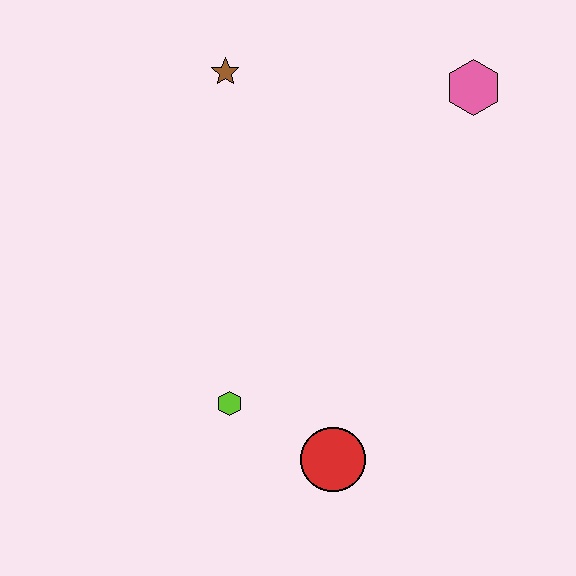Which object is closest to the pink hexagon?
The brown star is closest to the pink hexagon.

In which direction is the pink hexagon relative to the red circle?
The pink hexagon is above the red circle.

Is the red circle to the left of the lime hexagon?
No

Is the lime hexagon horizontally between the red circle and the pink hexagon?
No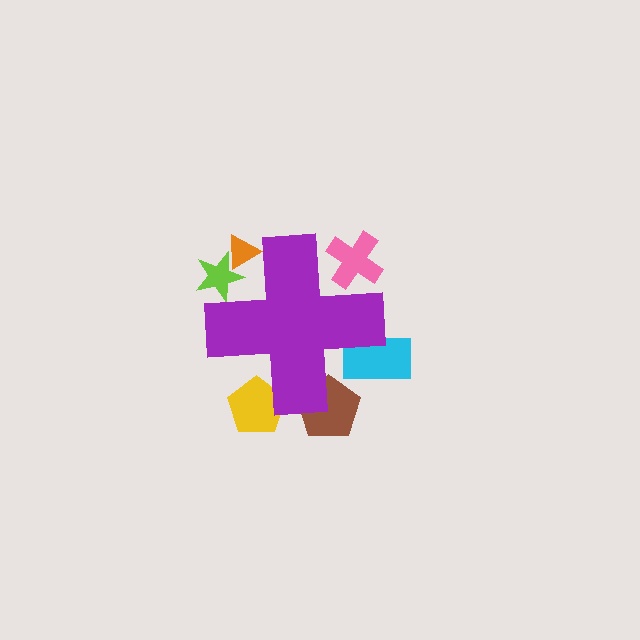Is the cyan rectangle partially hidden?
Yes, the cyan rectangle is partially hidden behind the purple cross.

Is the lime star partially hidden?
Yes, the lime star is partially hidden behind the purple cross.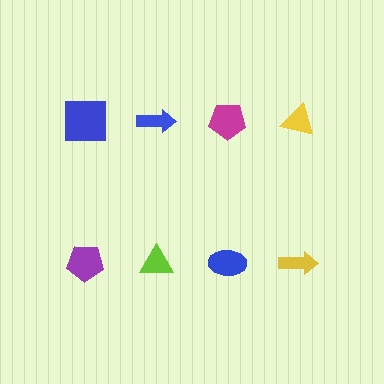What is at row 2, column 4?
A yellow arrow.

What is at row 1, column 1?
A blue square.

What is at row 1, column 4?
A yellow triangle.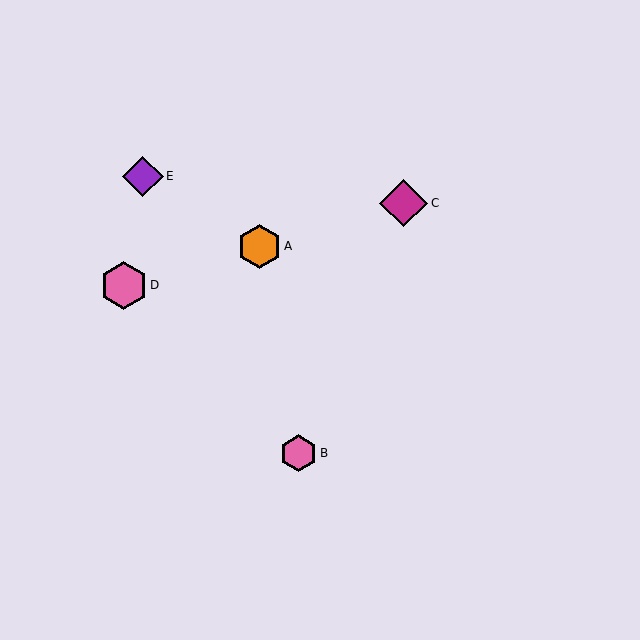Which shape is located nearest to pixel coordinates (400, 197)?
The magenta diamond (labeled C) at (404, 203) is nearest to that location.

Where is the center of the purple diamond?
The center of the purple diamond is at (143, 176).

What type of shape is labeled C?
Shape C is a magenta diamond.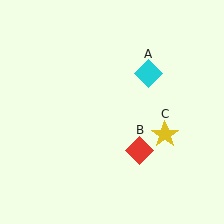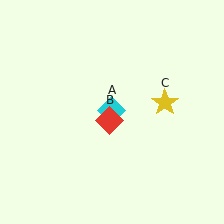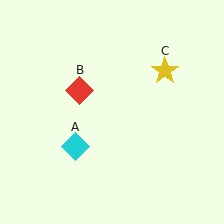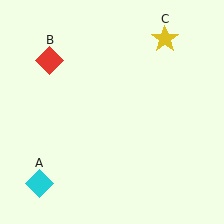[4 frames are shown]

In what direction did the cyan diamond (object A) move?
The cyan diamond (object A) moved down and to the left.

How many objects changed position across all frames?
3 objects changed position: cyan diamond (object A), red diamond (object B), yellow star (object C).